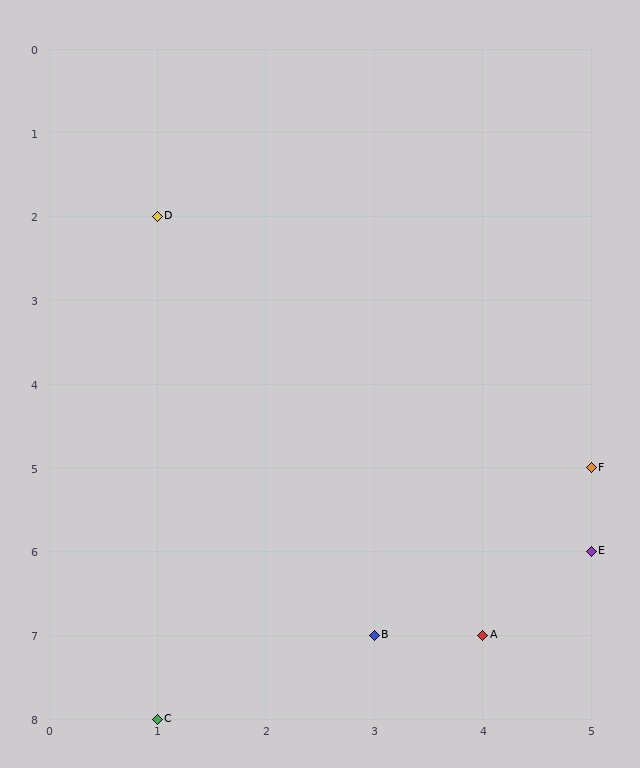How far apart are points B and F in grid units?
Points B and F are 2 columns and 2 rows apart (about 2.8 grid units diagonally).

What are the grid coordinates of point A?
Point A is at grid coordinates (4, 7).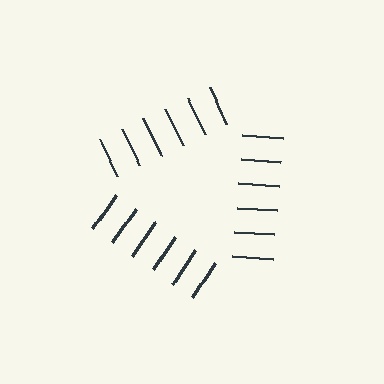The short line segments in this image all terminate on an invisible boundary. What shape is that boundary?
An illusory triangle — the line segments terminate on its edges but no continuous stroke is drawn.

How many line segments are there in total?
18 — 6 along each of the 3 edges.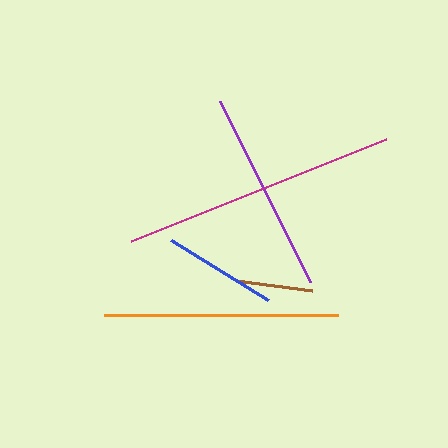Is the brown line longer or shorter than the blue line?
The blue line is longer than the brown line.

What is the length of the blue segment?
The blue segment is approximately 114 pixels long.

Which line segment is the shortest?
The brown line is the shortest at approximately 77 pixels.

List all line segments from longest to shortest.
From longest to shortest: magenta, orange, purple, blue, brown.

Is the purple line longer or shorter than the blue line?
The purple line is longer than the blue line.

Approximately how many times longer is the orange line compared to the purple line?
The orange line is approximately 1.2 times the length of the purple line.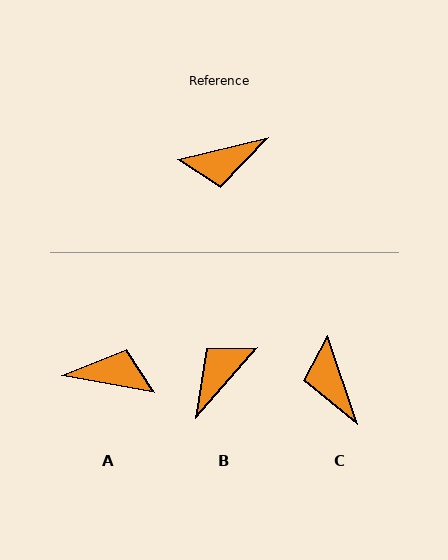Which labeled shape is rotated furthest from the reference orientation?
A, about 156 degrees away.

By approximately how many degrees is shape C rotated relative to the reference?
Approximately 85 degrees clockwise.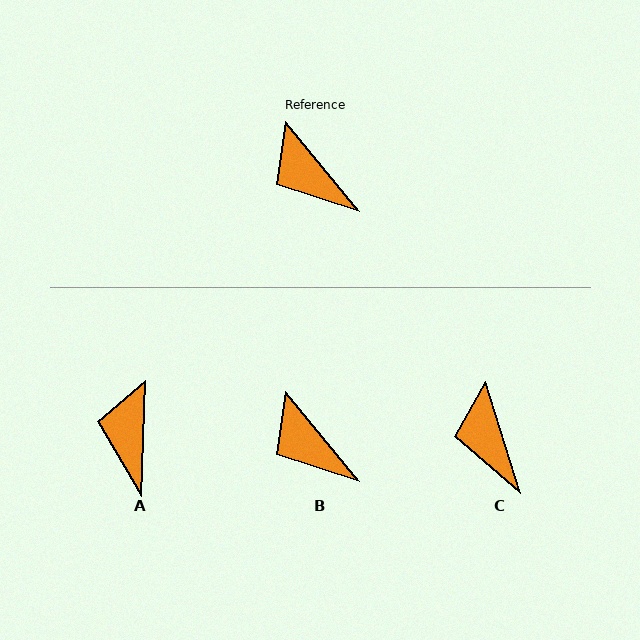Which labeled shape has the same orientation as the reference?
B.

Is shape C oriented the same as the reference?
No, it is off by about 22 degrees.